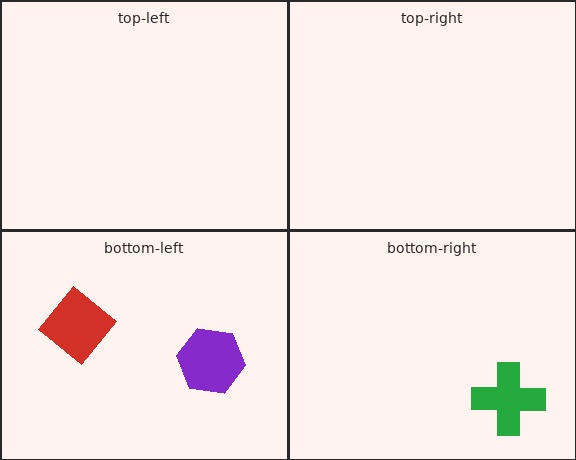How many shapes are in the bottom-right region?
1.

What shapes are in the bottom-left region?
The purple hexagon, the red diamond.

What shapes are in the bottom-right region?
The green cross.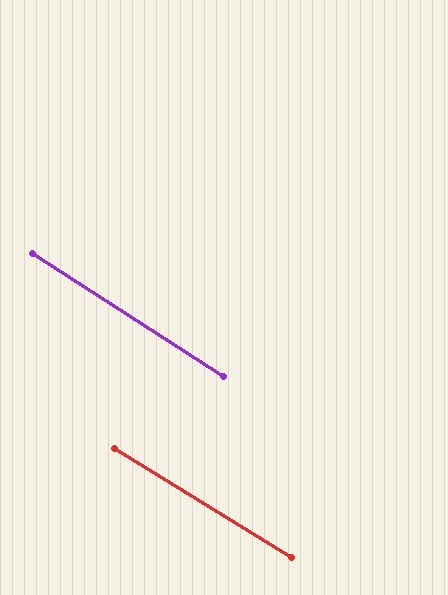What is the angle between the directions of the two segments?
Approximately 1 degree.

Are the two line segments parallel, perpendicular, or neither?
Parallel — their directions differ by only 1.4°.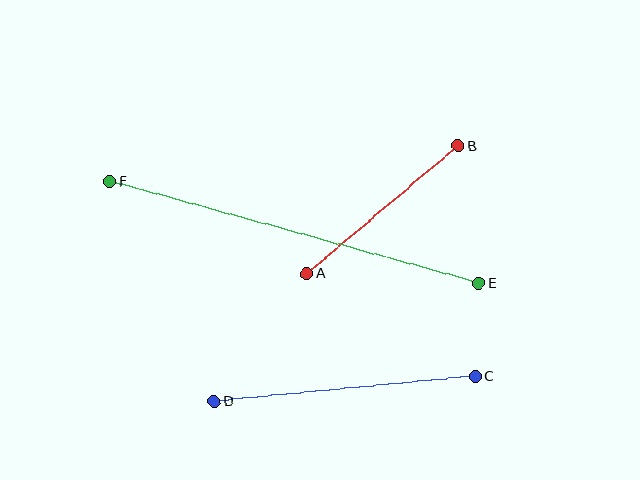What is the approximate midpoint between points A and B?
The midpoint is at approximately (383, 210) pixels.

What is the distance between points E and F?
The distance is approximately 383 pixels.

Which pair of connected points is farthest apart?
Points E and F are farthest apart.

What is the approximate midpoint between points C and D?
The midpoint is at approximately (345, 389) pixels.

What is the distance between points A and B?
The distance is approximately 198 pixels.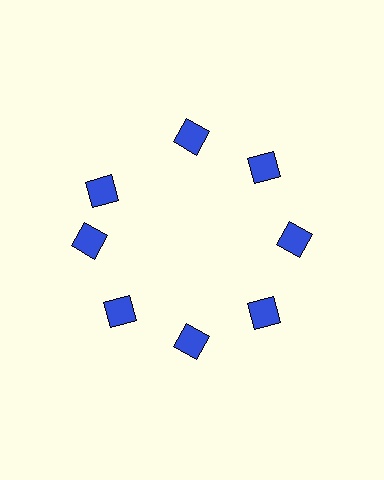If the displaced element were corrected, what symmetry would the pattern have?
It would have 8-fold rotational symmetry — the pattern would map onto itself every 45 degrees.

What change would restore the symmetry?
The symmetry would be restored by rotating it back into even spacing with its neighbors so that all 8 diamonds sit at equal angles and equal distance from the center.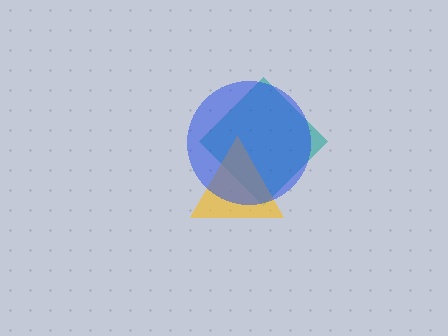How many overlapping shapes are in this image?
There are 3 overlapping shapes in the image.